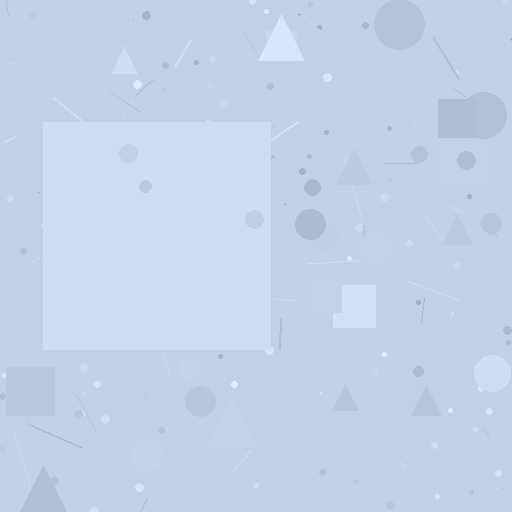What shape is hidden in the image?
A square is hidden in the image.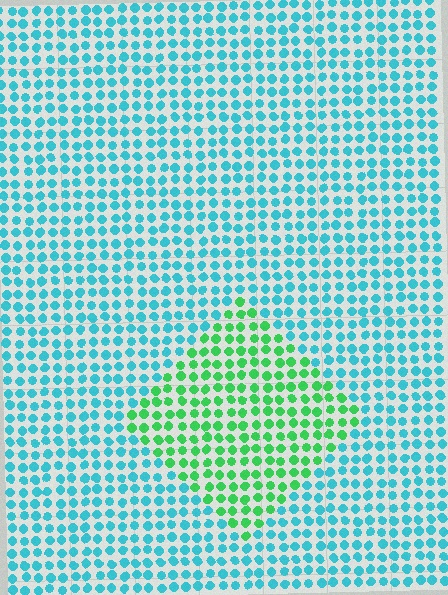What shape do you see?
I see a diamond.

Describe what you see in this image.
The image is filled with small cyan elements in a uniform arrangement. A diamond-shaped region is visible where the elements are tinted to a slightly different hue, forming a subtle color boundary.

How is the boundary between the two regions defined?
The boundary is defined purely by a slight shift in hue (about 53 degrees). Spacing, size, and orientation are identical on both sides.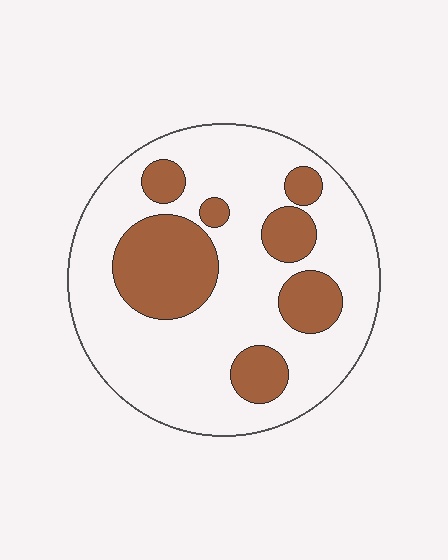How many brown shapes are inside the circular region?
7.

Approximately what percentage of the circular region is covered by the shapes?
Approximately 25%.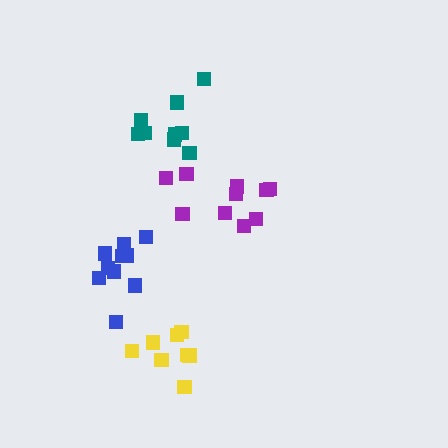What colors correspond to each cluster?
The clusters are colored: yellow, blue, purple, teal.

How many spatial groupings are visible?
There are 4 spatial groupings.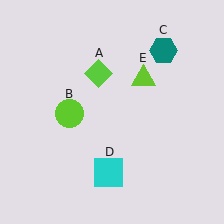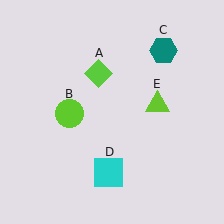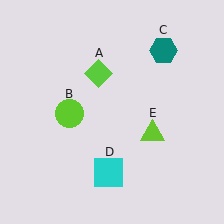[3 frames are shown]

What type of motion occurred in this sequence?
The lime triangle (object E) rotated clockwise around the center of the scene.